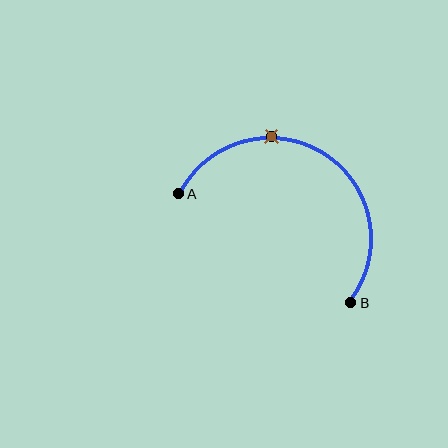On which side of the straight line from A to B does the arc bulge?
The arc bulges above the straight line connecting A and B.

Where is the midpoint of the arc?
The arc midpoint is the point on the curve farthest from the straight line joining A and B. It sits above that line.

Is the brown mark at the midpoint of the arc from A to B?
No. The brown mark lies on the arc but is closer to endpoint A. The arc midpoint would be at the point on the curve equidistant along the arc from both A and B.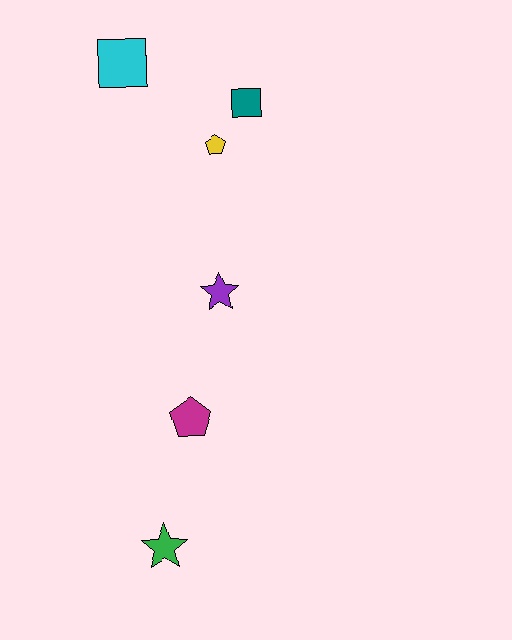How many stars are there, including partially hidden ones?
There are 2 stars.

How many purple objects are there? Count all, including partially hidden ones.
There is 1 purple object.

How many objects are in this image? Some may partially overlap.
There are 6 objects.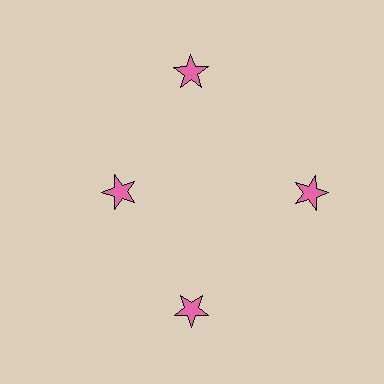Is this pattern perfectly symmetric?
No. The 4 pink stars are arranged in a ring, but one element near the 9 o'clock position is pulled inward toward the center, breaking the 4-fold rotational symmetry.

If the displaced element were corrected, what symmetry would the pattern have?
It would have 4-fold rotational symmetry — the pattern would map onto itself every 90 degrees.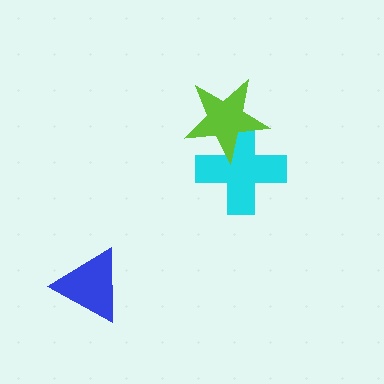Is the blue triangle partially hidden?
No, no other shape covers it.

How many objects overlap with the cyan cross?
1 object overlaps with the cyan cross.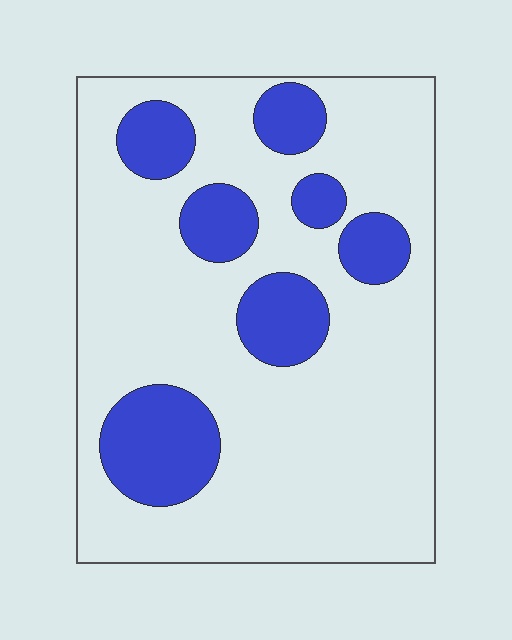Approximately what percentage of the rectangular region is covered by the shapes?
Approximately 25%.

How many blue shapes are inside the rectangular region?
7.